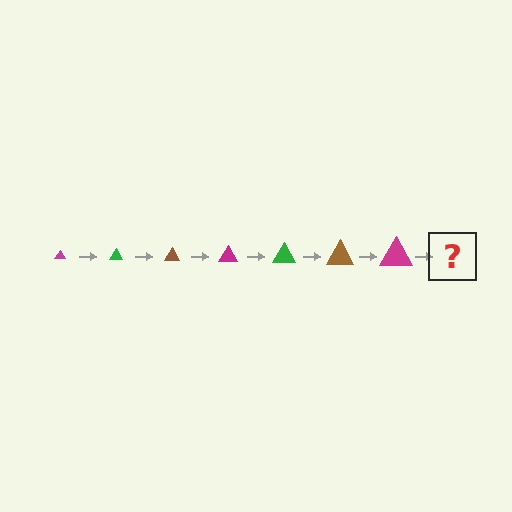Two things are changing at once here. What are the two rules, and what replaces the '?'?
The two rules are that the triangle grows larger each step and the color cycles through magenta, green, and brown. The '?' should be a green triangle, larger than the previous one.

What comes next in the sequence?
The next element should be a green triangle, larger than the previous one.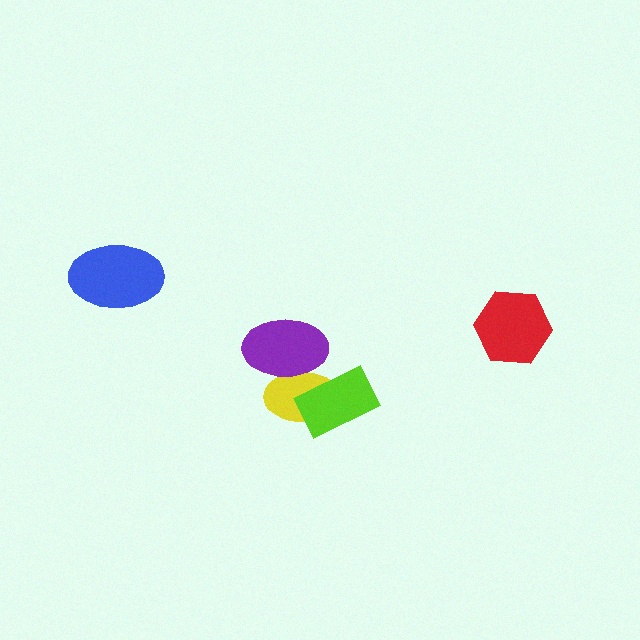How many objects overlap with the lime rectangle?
1 object overlaps with the lime rectangle.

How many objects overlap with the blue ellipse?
0 objects overlap with the blue ellipse.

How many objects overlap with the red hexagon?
0 objects overlap with the red hexagon.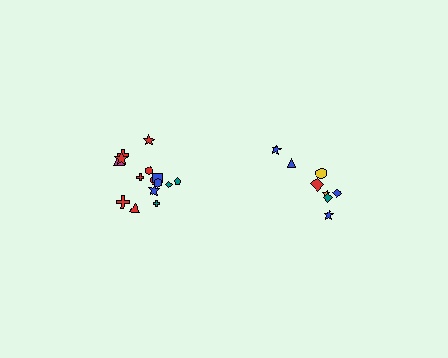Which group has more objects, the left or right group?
The left group.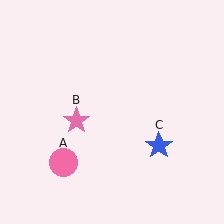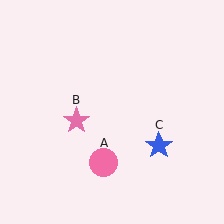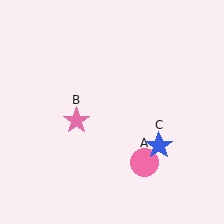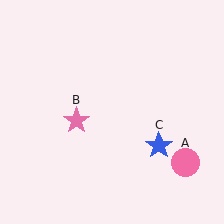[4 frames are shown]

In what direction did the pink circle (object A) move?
The pink circle (object A) moved right.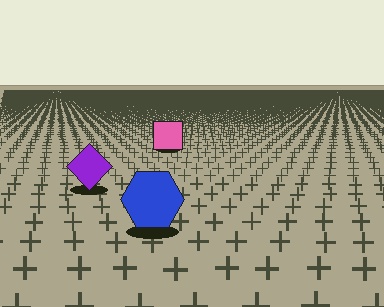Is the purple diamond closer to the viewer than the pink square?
Yes. The purple diamond is closer — you can tell from the texture gradient: the ground texture is coarser near it.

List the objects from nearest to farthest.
From nearest to farthest: the blue hexagon, the purple diamond, the pink square.